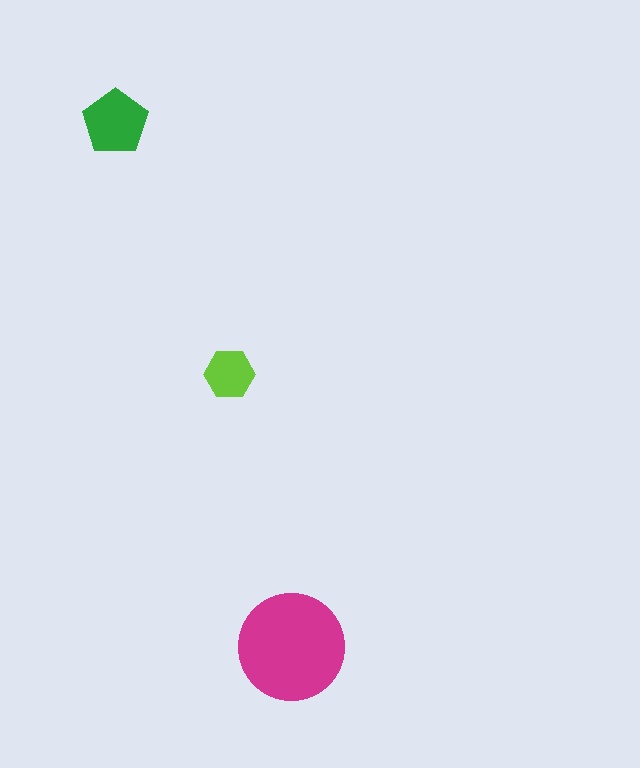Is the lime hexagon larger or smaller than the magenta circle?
Smaller.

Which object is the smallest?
The lime hexagon.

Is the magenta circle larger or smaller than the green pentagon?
Larger.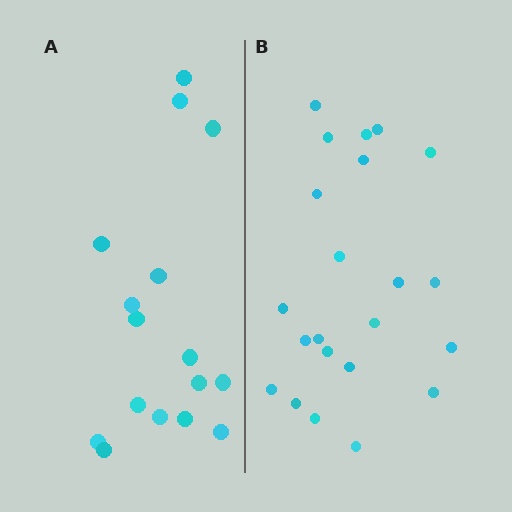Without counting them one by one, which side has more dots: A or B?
Region B (the right region) has more dots.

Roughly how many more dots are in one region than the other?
Region B has about 6 more dots than region A.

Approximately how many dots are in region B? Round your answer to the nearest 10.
About 20 dots. (The exact count is 22, which rounds to 20.)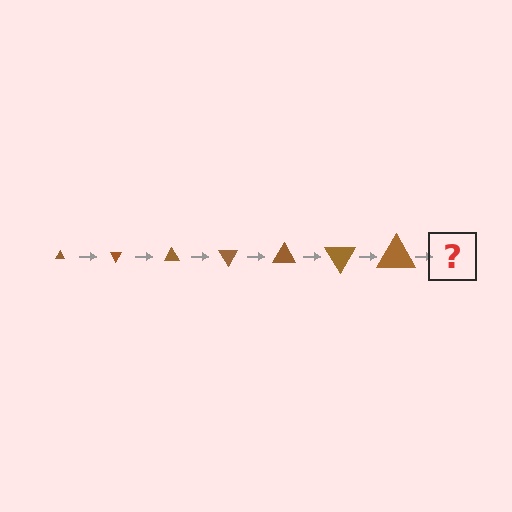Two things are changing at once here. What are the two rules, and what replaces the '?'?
The two rules are that the triangle grows larger each step and it rotates 60 degrees each step. The '?' should be a triangle, larger than the previous one and rotated 420 degrees from the start.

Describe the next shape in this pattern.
It should be a triangle, larger than the previous one and rotated 420 degrees from the start.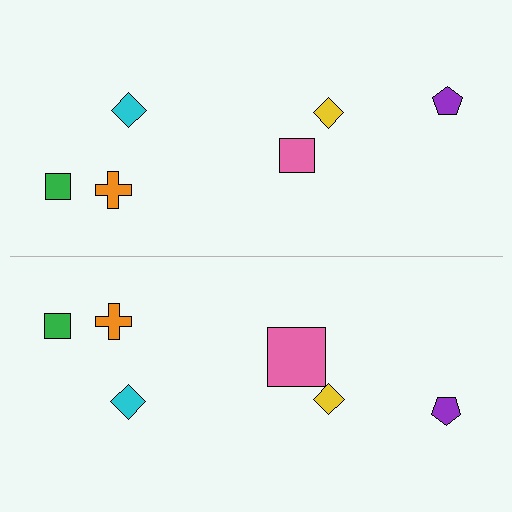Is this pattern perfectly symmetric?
No, the pattern is not perfectly symmetric. The pink square on the bottom side has a different size than its mirror counterpart.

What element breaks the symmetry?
The pink square on the bottom side has a different size than its mirror counterpart.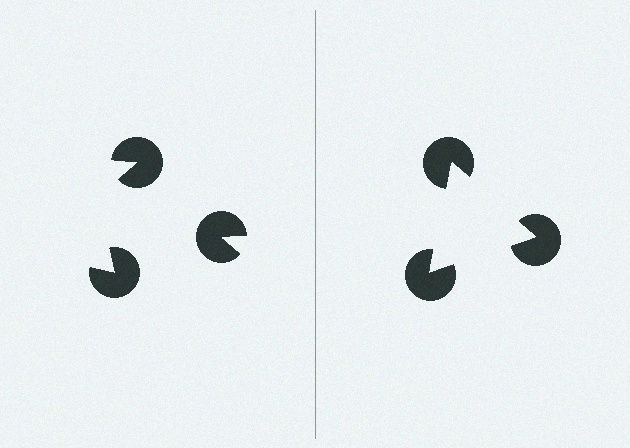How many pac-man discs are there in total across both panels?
6 — 3 on each side.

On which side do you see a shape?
An illusory triangle appears on the right side. On the left side the wedge cuts are rotated, so no coherent shape forms.